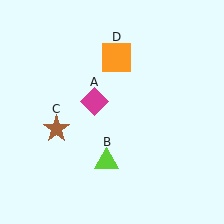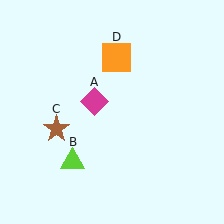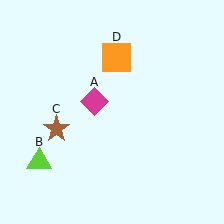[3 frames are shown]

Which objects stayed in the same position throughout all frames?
Magenta diamond (object A) and brown star (object C) and orange square (object D) remained stationary.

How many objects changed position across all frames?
1 object changed position: lime triangle (object B).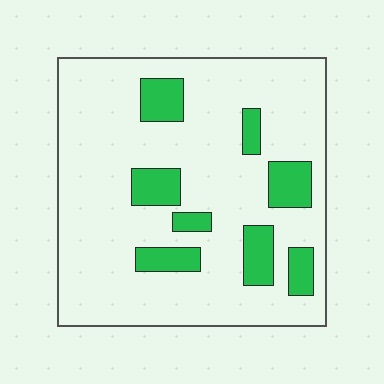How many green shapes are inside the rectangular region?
8.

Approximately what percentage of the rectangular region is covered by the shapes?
Approximately 15%.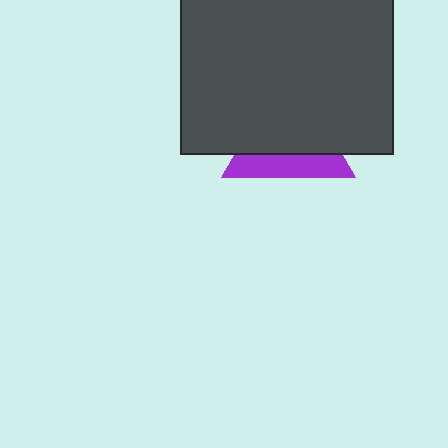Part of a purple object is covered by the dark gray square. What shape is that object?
It is a triangle.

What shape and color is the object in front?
The object in front is a dark gray square.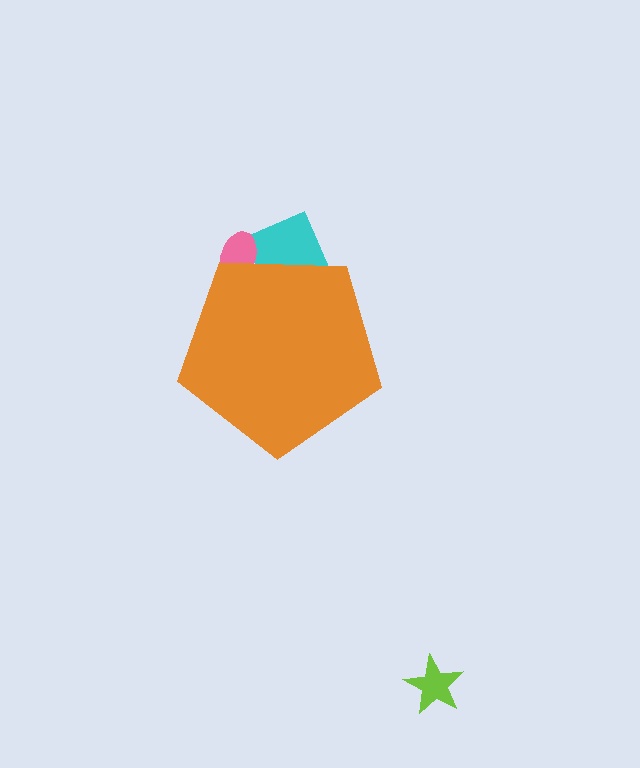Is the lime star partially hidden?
No, the lime star is fully visible.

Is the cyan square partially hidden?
Yes, the cyan square is partially hidden behind the orange pentagon.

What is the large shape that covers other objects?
An orange pentagon.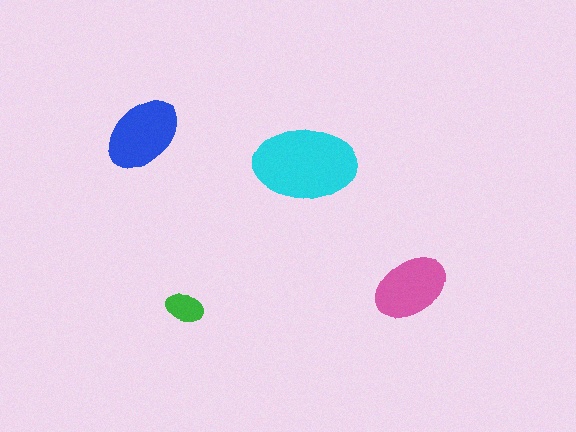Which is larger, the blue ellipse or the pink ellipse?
The blue one.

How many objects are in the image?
There are 4 objects in the image.